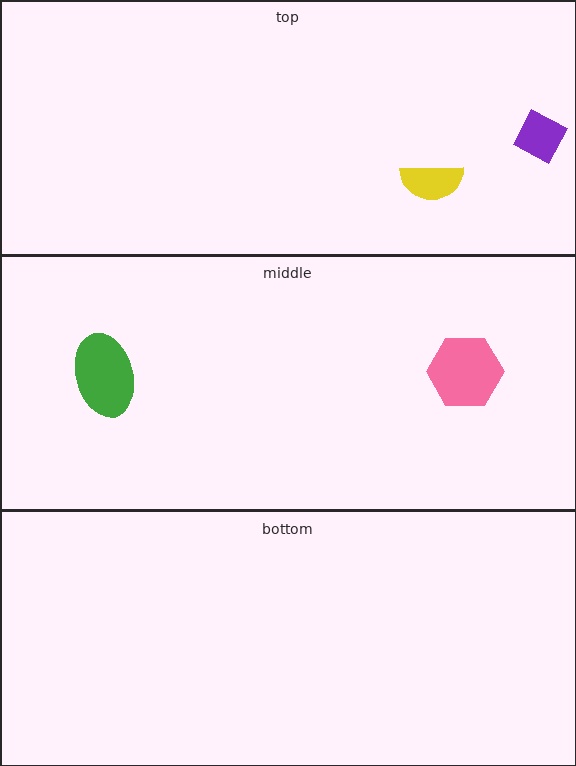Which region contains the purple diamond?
The top region.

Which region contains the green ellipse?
The middle region.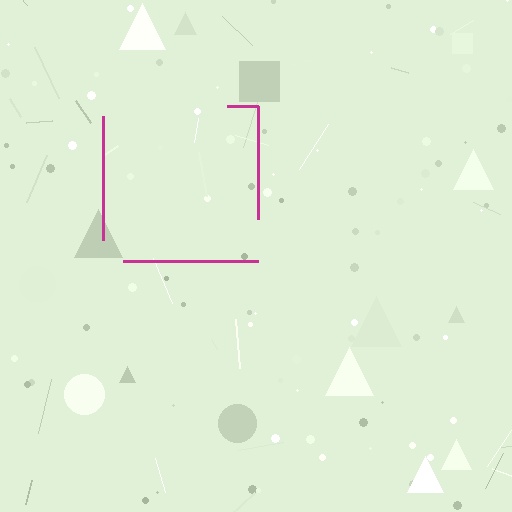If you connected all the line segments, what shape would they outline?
They would outline a square.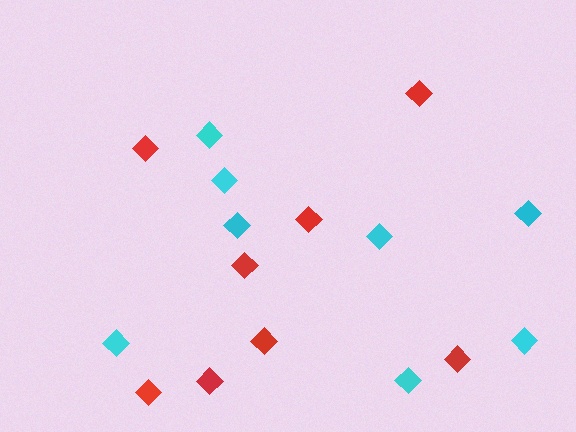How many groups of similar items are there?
There are 2 groups: one group of red diamonds (8) and one group of cyan diamonds (8).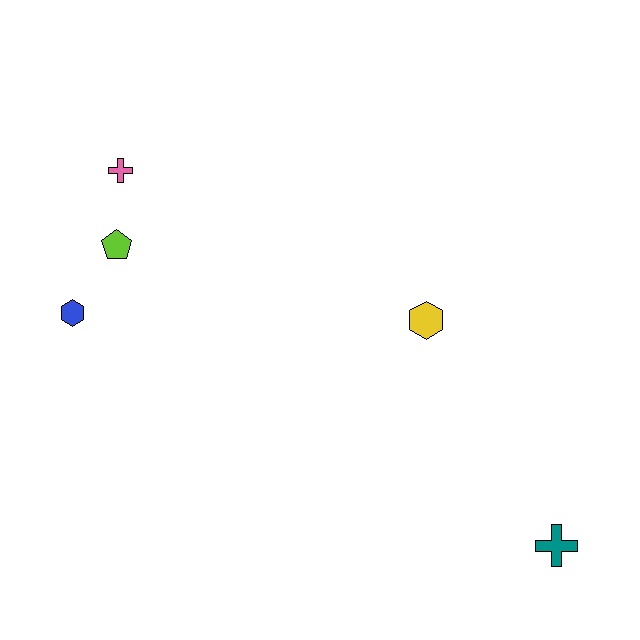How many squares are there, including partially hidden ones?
There are no squares.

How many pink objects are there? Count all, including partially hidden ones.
There is 1 pink object.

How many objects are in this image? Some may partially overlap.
There are 5 objects.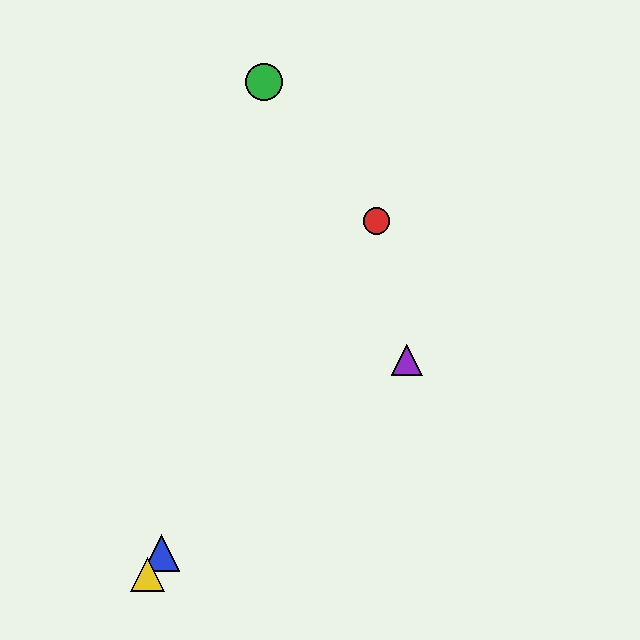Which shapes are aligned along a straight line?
The red circle, the blue triangle, the yellow triangle are aligned along a straight line.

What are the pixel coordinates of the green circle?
The green circle is at (264, 82).